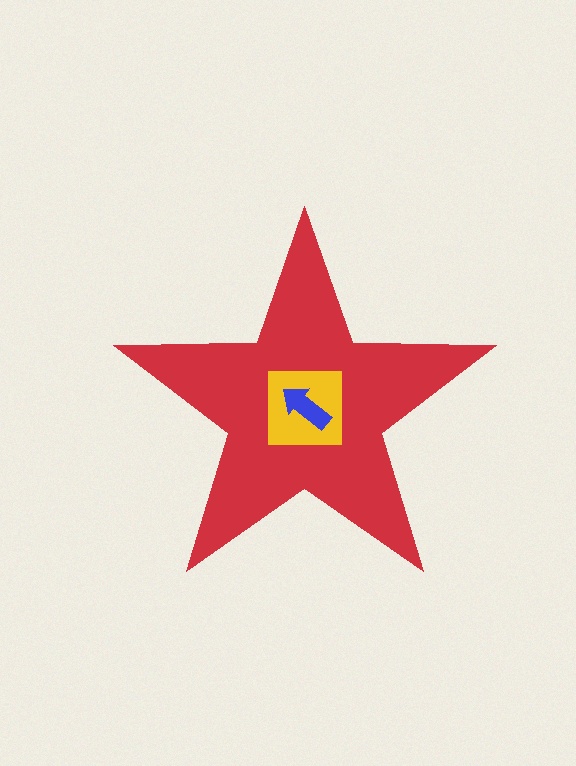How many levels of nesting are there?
3.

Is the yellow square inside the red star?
Yes.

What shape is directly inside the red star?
The yellow square.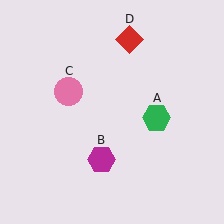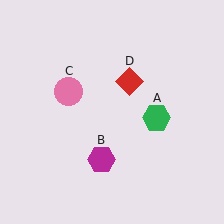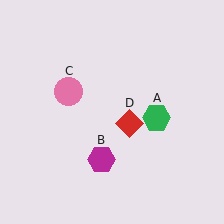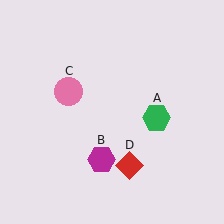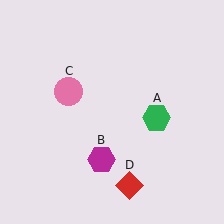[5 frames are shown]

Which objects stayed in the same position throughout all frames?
Green hexagon (object A) and magenta hexagon (object B) and pink circle (object C) remained stationary.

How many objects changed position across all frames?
1 object changed position: red diamond (object D).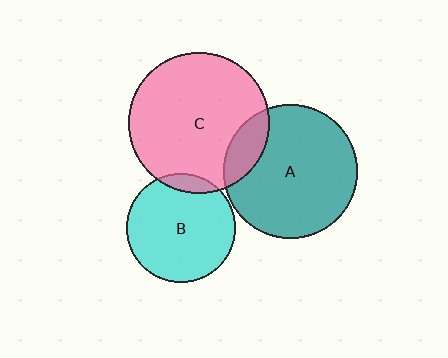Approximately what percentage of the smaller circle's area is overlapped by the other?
Approximately 15%.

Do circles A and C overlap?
Yes.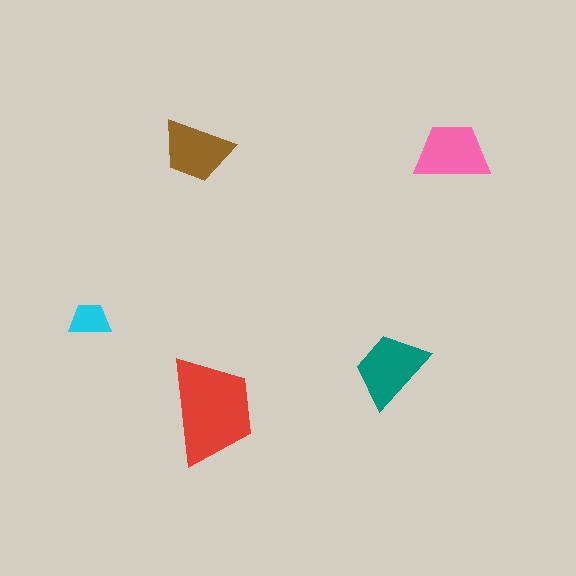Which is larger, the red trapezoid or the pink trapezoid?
The red one.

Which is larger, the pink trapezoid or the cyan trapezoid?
The pink one.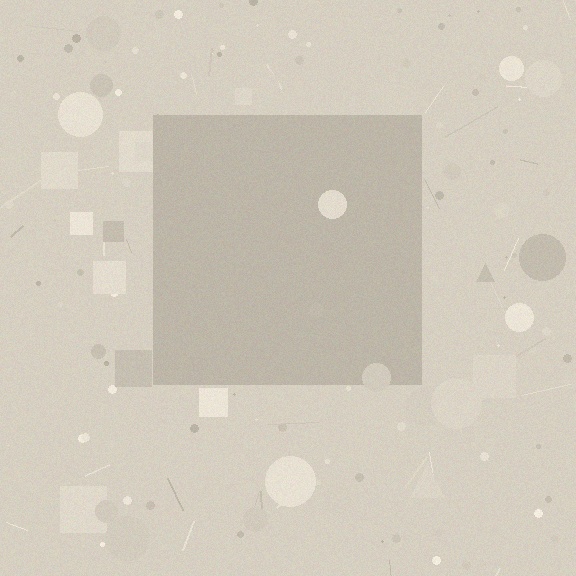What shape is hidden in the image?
A square is hidden in the image.